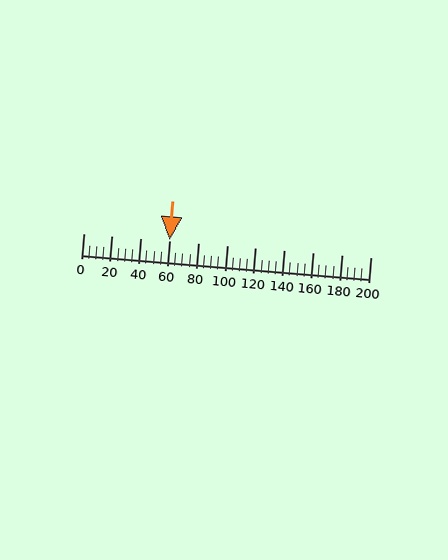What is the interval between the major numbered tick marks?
The major tick marks are spaced 20 units apart.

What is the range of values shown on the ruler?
The ruler shows values from 0 to 200.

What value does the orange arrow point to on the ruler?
The orange arrow points to approximately 60.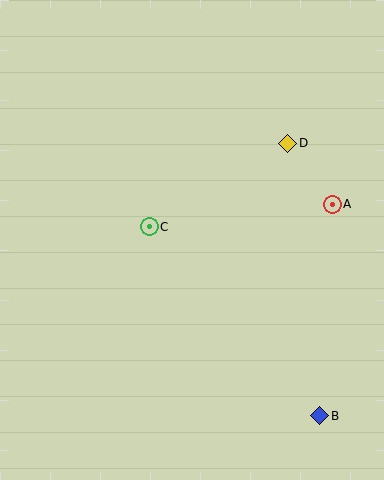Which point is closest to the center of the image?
Point C at (149, 227) is closest to the center.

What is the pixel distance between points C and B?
The distance between C and B is 255 pixels.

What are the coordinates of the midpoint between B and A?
The midpoint between B and A is at (326, 310).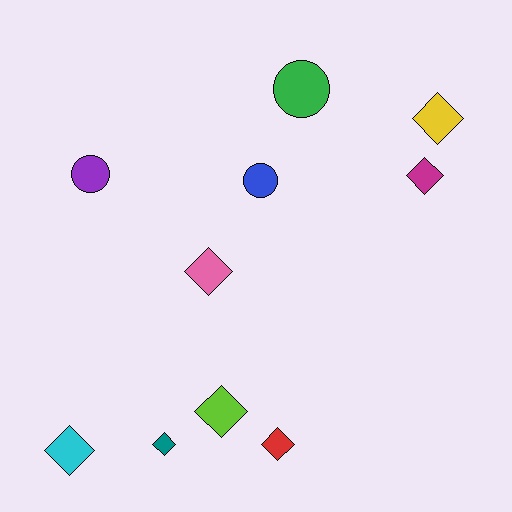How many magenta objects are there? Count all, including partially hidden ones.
There is 1 magenta object.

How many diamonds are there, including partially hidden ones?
There are 7 diamonds.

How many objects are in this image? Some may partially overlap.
There are 10 objects.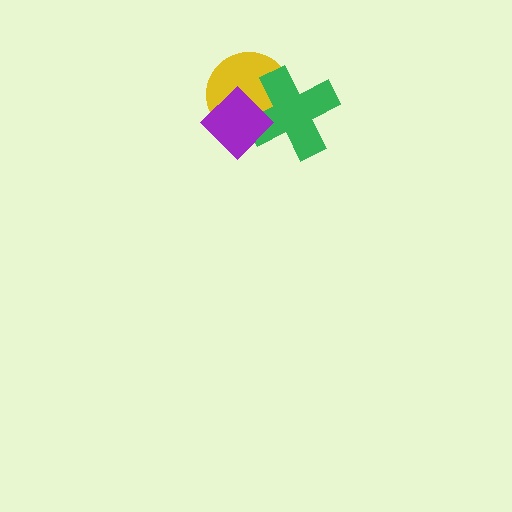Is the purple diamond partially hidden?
No, no other shape covers it.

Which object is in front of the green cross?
The purple diamond is in front of the green cross.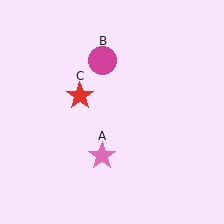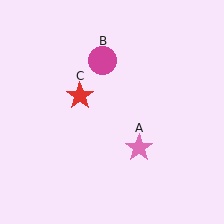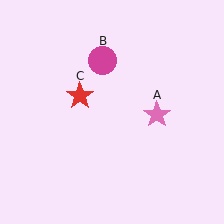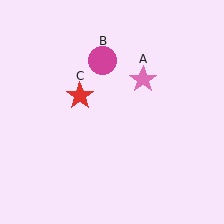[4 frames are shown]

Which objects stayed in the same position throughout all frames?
Magenta circle (object B) and red star (object C) remained stationary.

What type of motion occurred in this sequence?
The pink star (object A) rotated counterclockwise around the center of the scene.